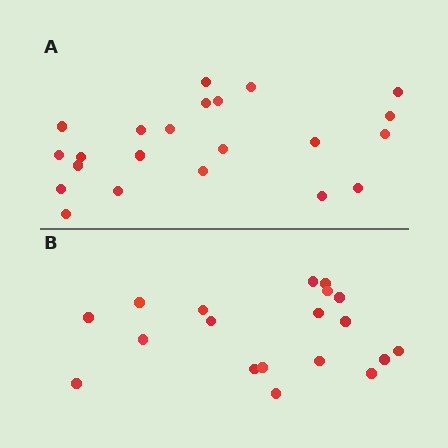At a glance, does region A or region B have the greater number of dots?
Region A (the top region) has more dots.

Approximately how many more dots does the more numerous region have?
Region A has just a few more — roughly 2 or 3 more dots than region B.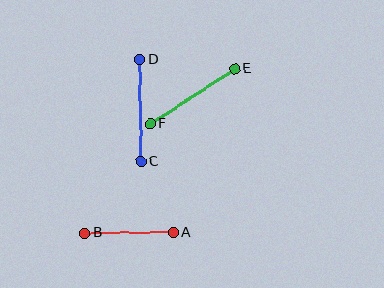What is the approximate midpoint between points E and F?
The midpoint is at approximately (193, 96) pixels.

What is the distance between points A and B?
The distance is approximately 88 pixels.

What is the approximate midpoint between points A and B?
The midpoint is at approximately (129, 233) pixels.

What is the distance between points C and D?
The distance is approximately 102 pixels.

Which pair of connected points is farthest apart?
Points C and D are farthest apart.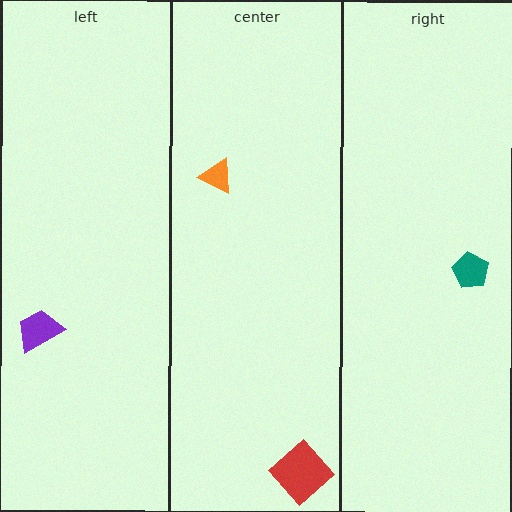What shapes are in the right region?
The teal pentagon.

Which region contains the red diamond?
The center region.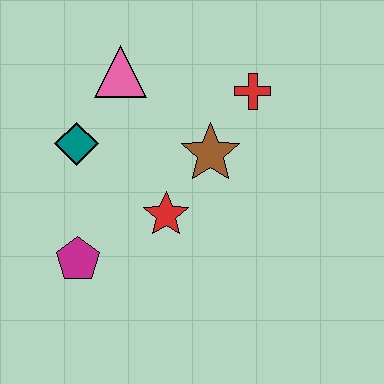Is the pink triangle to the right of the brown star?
No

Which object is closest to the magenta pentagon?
The red star is closest to the magenta pentagon.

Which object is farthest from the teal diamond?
The red cross is farthest from the teal diamond.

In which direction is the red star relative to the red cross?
The red star is below the red cross.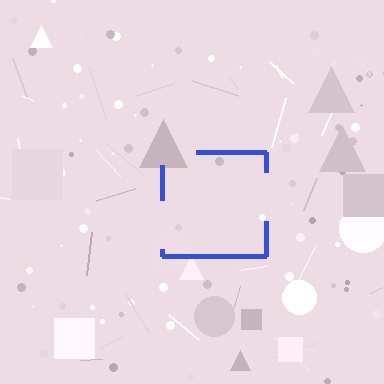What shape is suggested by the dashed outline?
The dashed outline suggests a square.